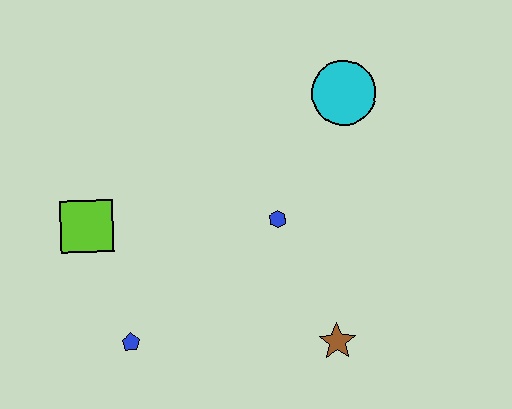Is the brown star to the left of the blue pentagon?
No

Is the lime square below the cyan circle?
Yes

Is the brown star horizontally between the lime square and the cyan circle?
Yes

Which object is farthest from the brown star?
The lime square is farthest from the brown star.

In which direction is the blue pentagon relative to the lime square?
The blue pentagon is below the lime square.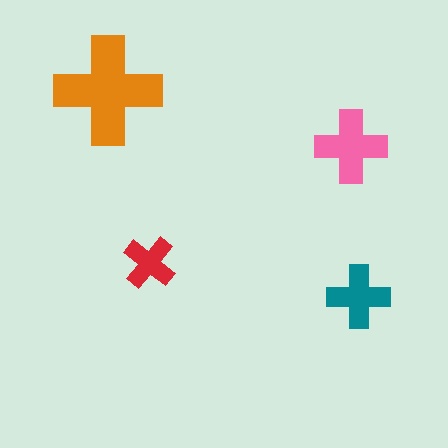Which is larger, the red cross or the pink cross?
The pink one.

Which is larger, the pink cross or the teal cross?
The pink one.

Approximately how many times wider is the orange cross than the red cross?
About 2 times wider.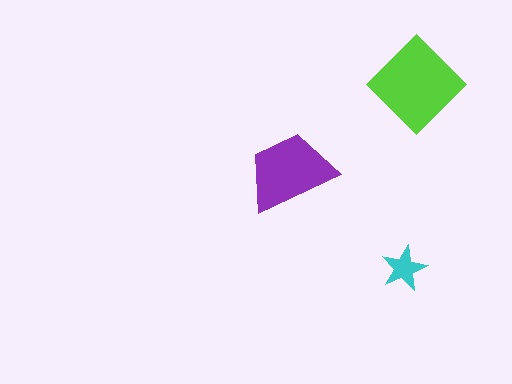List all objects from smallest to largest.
The cyan star, the purple trapezoid, the lime diamond.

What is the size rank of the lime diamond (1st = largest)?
1st.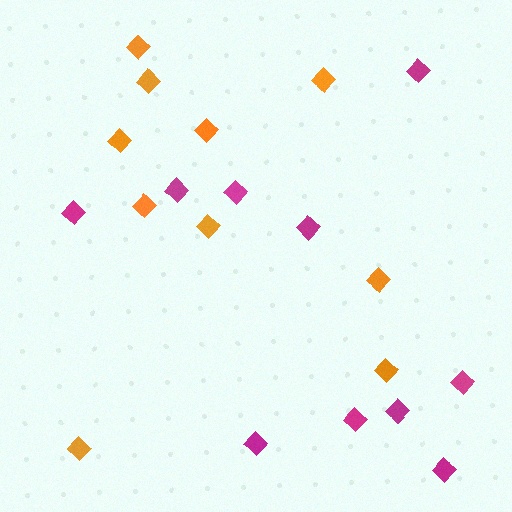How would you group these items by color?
There are 2 groups: one group of magenta diamonds (10) and one group of orange diamonds (10).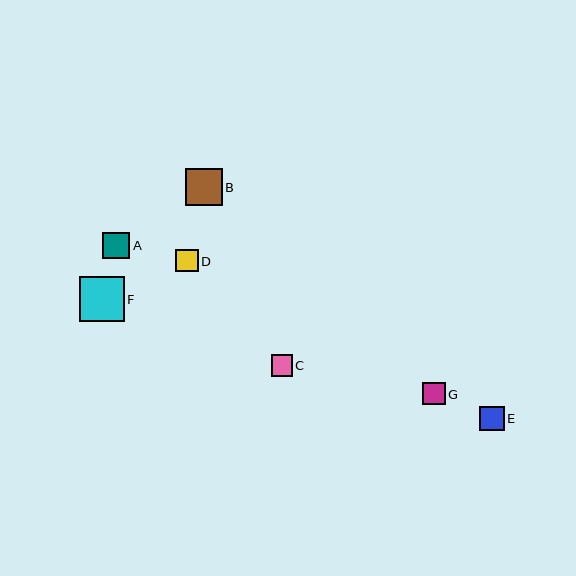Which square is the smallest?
Square C is the smallest with a size of approximately 21 pixels.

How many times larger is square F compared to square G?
Square F is approximately 2.0 times the size of square G.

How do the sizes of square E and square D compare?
Square E and square D are approximately the same size.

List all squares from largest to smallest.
From largest to smallest: F, B, A, E, D, G, C.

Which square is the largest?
Square F is the largest with a size of approximately 45 pixels.